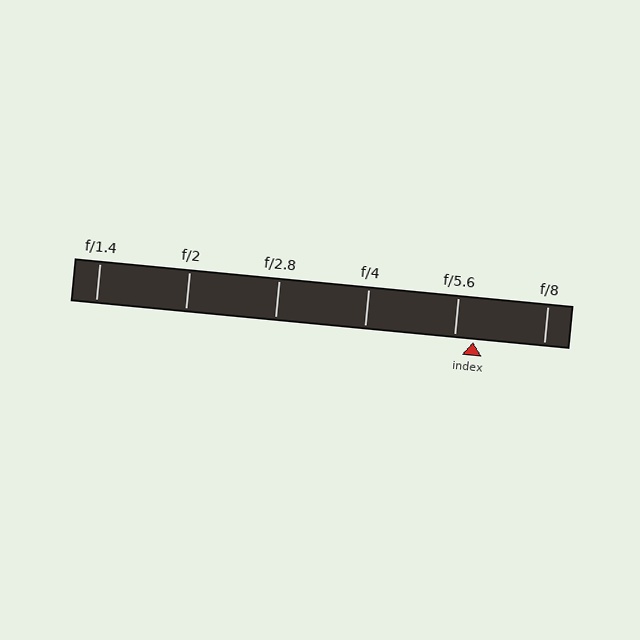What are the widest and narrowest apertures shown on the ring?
The widest aperture shown is f/1.4 and the narrowest is f/8.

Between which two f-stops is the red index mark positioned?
The index mark is between f/5.6 and f/8.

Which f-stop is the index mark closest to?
The index mark is closest to f/5.6.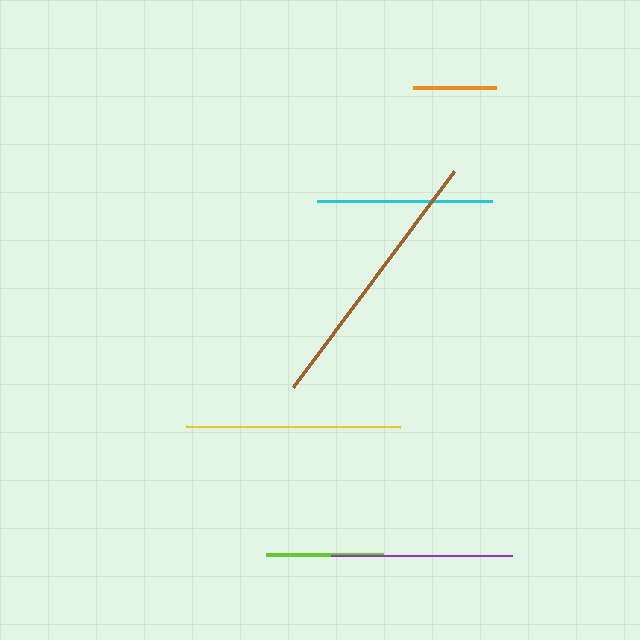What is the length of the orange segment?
The orange segment is approximately 83 pixels long.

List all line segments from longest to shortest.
From longest to shortest: brown, yellow, purple, cyan, lime, orange.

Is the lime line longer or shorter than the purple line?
The purple line is longer than the lime line.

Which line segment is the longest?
The brown line is the longest at approximately 270 pixels.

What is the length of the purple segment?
The purple segment is approximately 181 pixels long.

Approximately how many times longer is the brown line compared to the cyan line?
The brown line is approximately 1.5 times the length of the cyan line.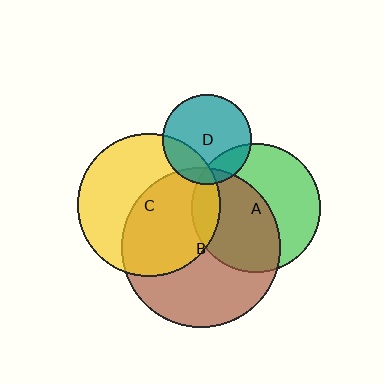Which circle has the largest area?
Circle B (brown).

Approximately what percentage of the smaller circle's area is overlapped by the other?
Approximately 15%.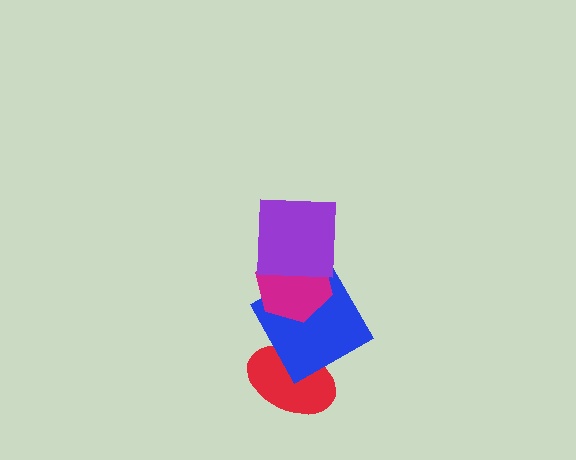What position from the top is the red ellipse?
The red ellipse is 4th from the top.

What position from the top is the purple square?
The purple square is 1st from the top.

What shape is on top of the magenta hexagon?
The purple square is on top of the magenta hexagon.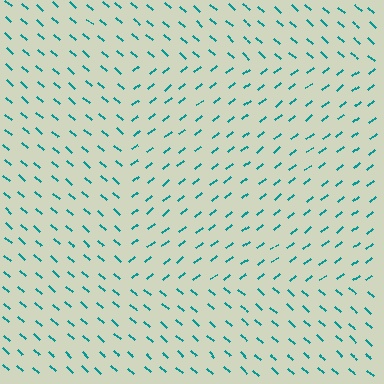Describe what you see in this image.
The image is filled with small teal line segments. A rectangle region in the image has lines oriented differently from the surrounding lines, creating a visible texture boundary.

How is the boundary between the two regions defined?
The boundary is defined purely by a change in line orientation (approximately 79 degrees difference). All lines are the same color and thickness.